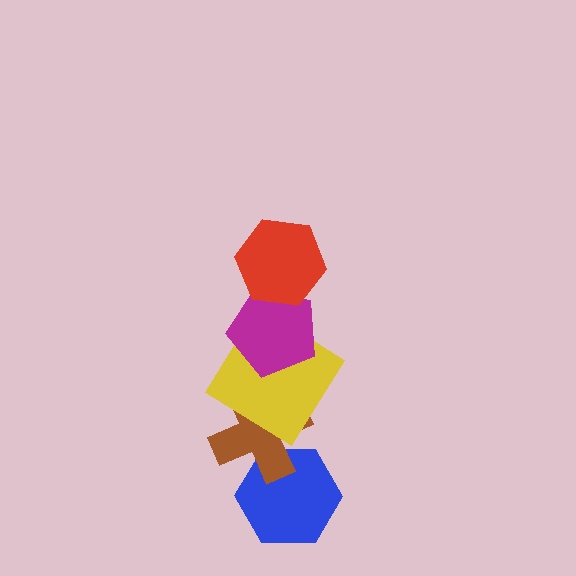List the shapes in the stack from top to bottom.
From top to bottom: the red hexagon, the magenta pentagon, the yellow diamond, the brown cross, the blue hexagon.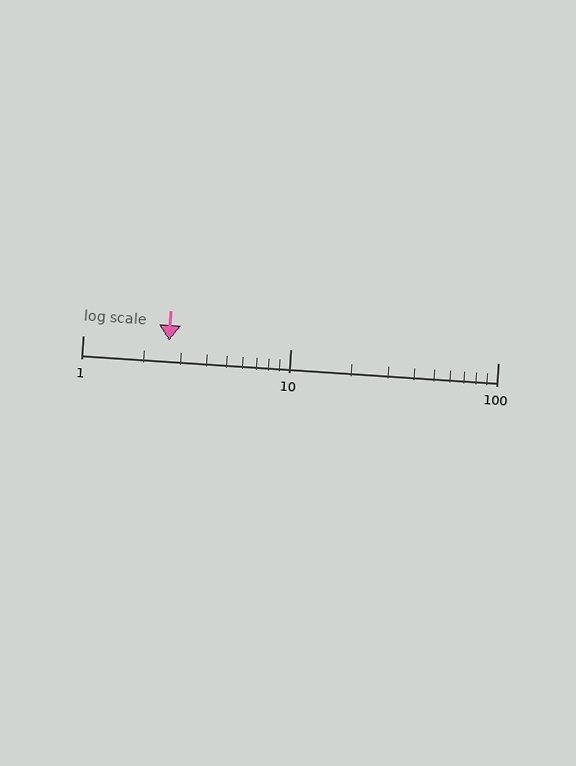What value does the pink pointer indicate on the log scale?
The pointer indicates approximately 2.6.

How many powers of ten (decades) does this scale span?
The scale spans 2 decades, from 1 to 100.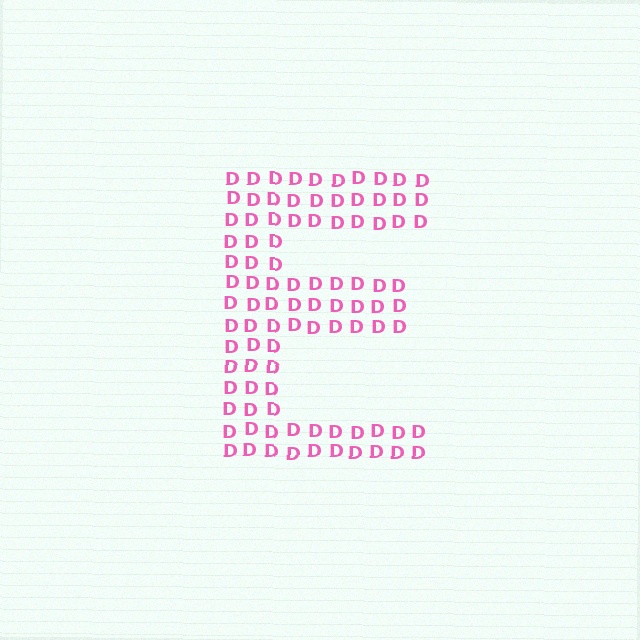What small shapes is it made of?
It is made of small letter D's.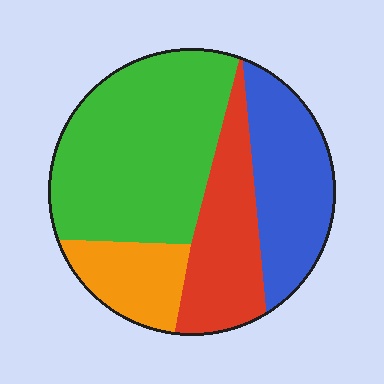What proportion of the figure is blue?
Blue takes up about one quarter (1/4) of the figure.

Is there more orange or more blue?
Blue.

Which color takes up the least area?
Orange, at roughly 15%.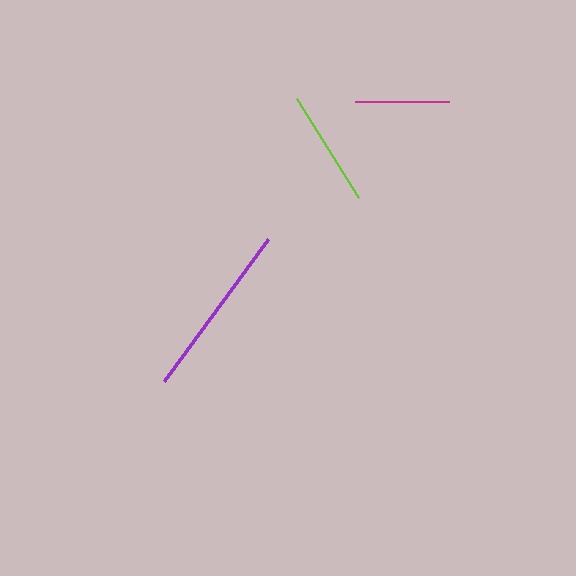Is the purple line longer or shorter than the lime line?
The purple line is longer than the lime line.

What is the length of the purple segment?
The purple segment is approximately 176 pixels long.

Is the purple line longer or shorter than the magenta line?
The purple line is longer than the magenta line.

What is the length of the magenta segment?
The magenta segment is approximately 93 pixels long.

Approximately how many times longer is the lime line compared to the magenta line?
The lime line is approximately 1.3 times the length of the magenta line.